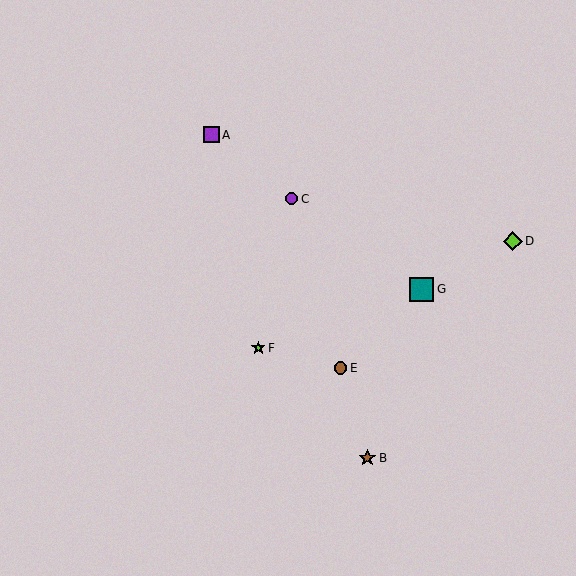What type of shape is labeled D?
Shape D is a lime diamond.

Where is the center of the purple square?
The center of the purple square is at (212, 135).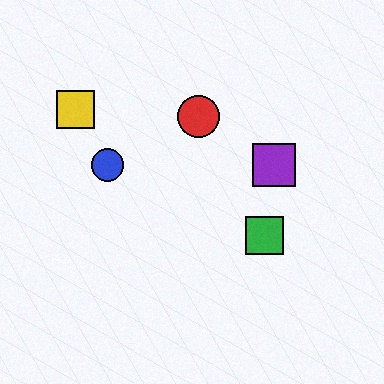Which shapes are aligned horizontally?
The blue circle, the purple square are aligned horizontally.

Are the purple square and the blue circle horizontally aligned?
Yes, both are at y≈165.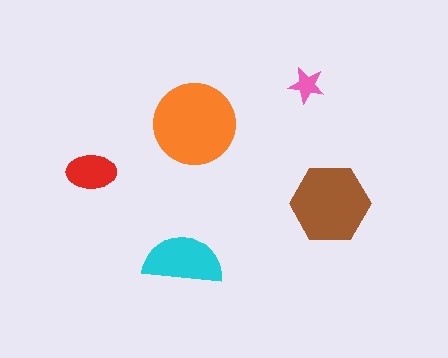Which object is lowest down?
The cyan semicircle is bottommost.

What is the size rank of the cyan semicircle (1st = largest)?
3rd.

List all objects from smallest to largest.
The pink star, the red ellipse, the cyan semicircle, the brown hexagon, the orange circle.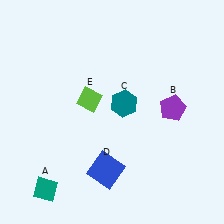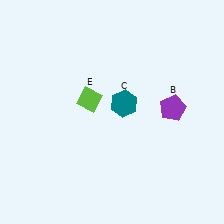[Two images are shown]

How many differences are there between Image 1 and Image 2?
There are 2 differences between the two images.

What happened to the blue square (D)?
The blue square (D) was removed in Image 2. It was in the bottom-left area of Image 1.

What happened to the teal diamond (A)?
The teal diamond (A) was removed in Image 2. It was in the bottom-left area of Image 1.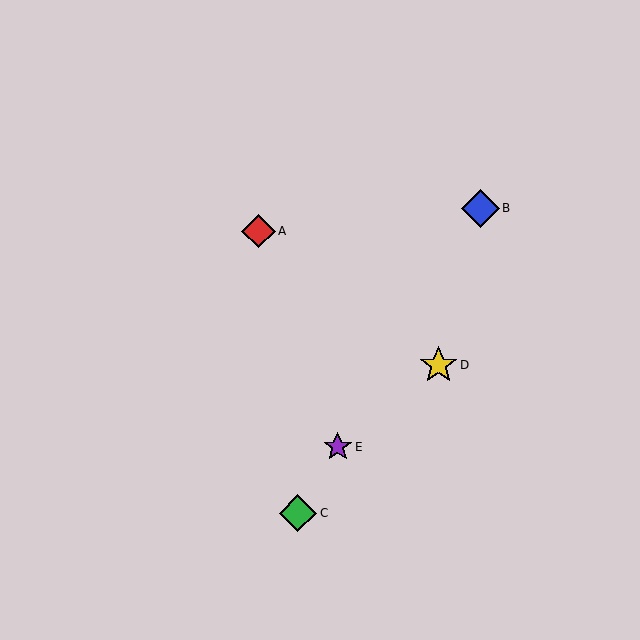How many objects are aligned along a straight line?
3 objects (B, C, E) are aligned along a straight line.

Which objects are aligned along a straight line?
Objects B, C, E are aligned along a straight line.